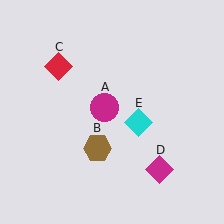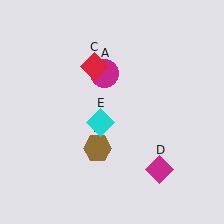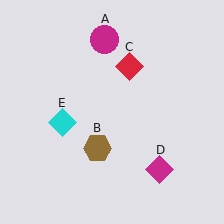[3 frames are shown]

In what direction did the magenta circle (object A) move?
The magenta circle (object A) moved up.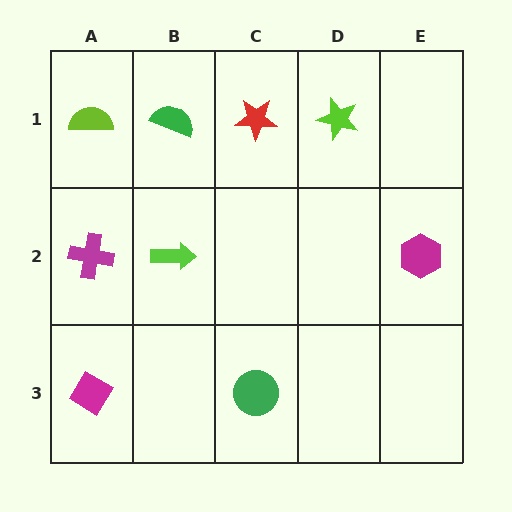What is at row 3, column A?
A magenta diamond.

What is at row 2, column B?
A lime arrow.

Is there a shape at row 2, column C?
No, that cell is empty.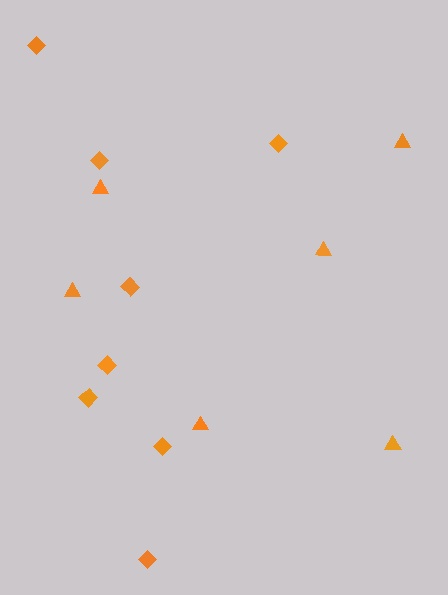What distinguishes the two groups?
There are 2 groups: one group of triangles (6) and one group of diamonds (8).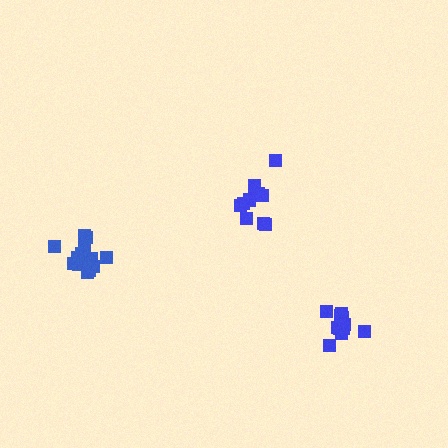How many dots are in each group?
Group 1: 10 dots, Group 2: 14 dots, Group 3: 12 dots (36 total).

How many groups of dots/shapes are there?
There are 3 groups.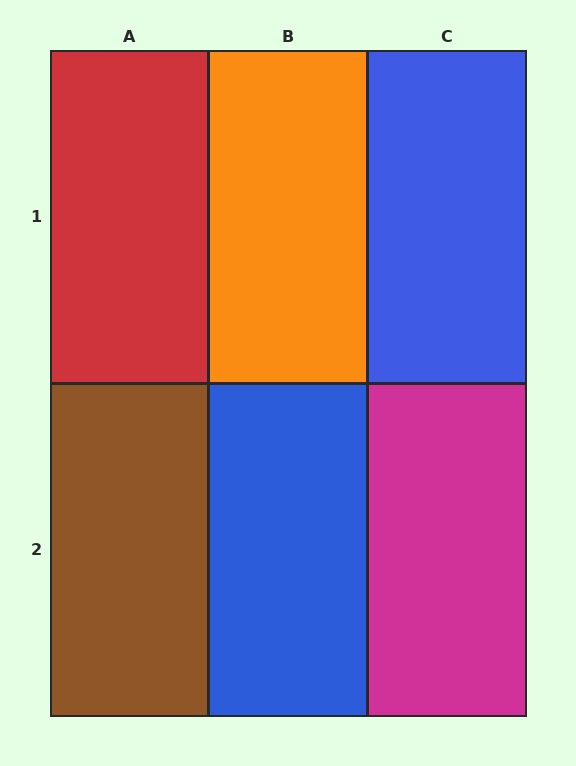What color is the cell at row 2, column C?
Magenta.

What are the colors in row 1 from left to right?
Red, orange, blue.